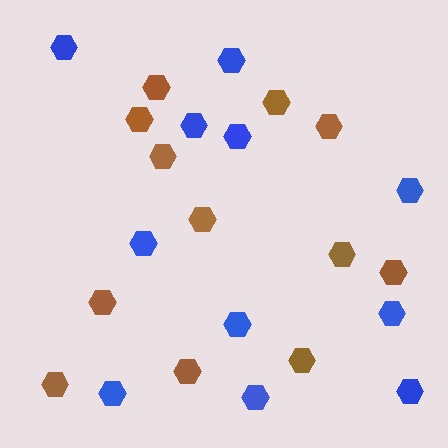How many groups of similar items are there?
There are 2 groups: one group of blue hexagons (11) and one group of brown hexagons (12).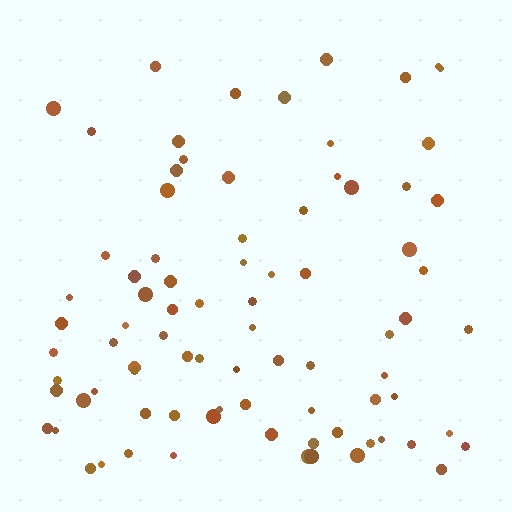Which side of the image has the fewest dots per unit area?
The top.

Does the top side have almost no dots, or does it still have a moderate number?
Still a moderate number, just noticeably fewer than the bottom.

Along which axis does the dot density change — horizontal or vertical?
Vertical.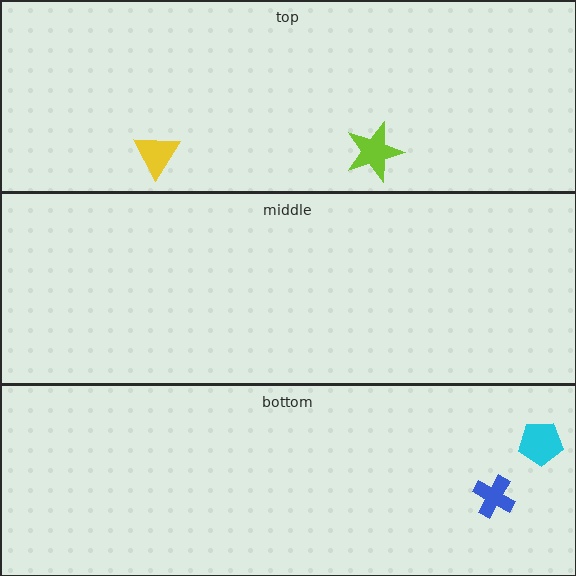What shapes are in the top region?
The yellow triangle, the lime star.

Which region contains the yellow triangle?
The top region.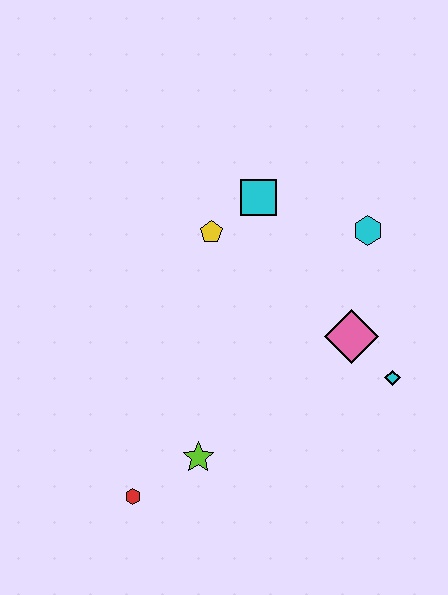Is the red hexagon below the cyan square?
Yes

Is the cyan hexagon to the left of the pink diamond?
No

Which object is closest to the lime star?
The red hexagon is closest to the lime star.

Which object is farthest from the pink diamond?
The red hexagon is farthest from the pink diamond.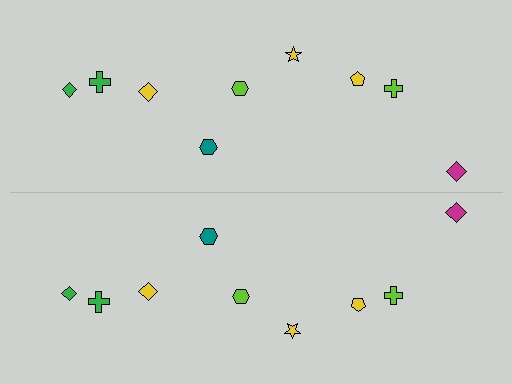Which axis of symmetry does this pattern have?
The pattern has a horizontal axis of symmetry running through the center of the image.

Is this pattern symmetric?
Yes, this pattern has bilateral (reflection) symmetry.